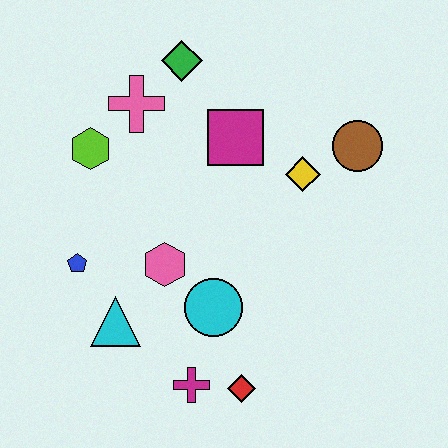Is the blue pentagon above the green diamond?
No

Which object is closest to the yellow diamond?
The brown circle is closest to the yellow diamond.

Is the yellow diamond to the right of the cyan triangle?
Yes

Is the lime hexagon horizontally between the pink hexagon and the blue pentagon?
Yes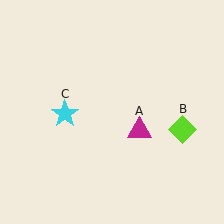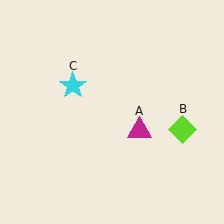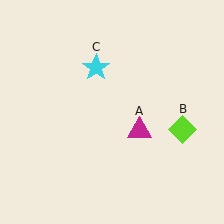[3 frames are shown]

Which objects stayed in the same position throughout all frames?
Magenta triangle (object A) and lime diamond (object B) remained stationary.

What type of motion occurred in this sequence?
The cyan star (object C) rotated clockwise around the center of the scene.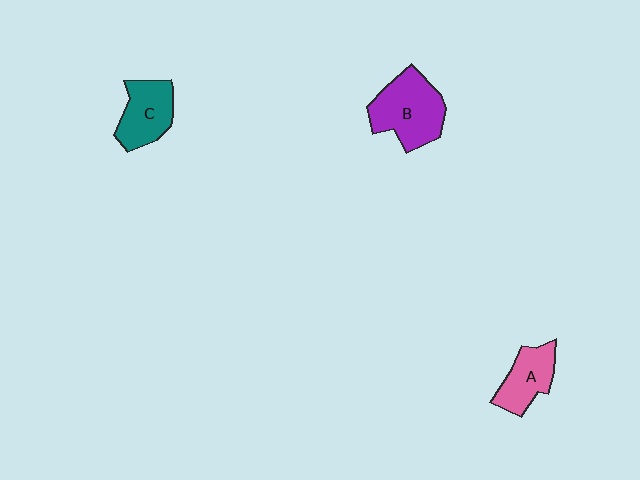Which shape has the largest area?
Shape B (purple).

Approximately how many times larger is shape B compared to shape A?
Approximately 1.6 times.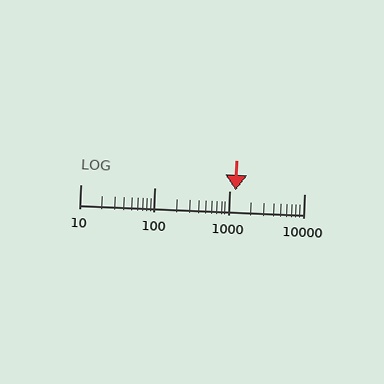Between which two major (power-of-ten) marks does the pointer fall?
The pointer is between 1000 and 10000.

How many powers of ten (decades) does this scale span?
The scale spans 3 decades, from 10 to 10000.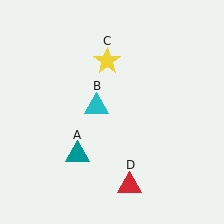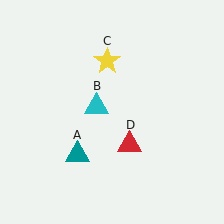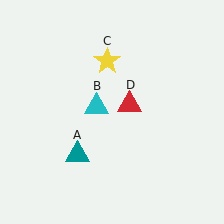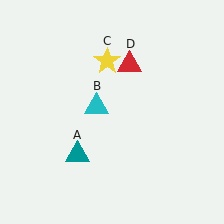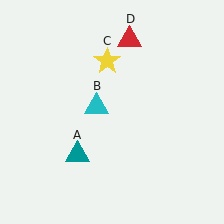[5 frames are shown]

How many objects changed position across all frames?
1 object changed position: red triangle (object D).